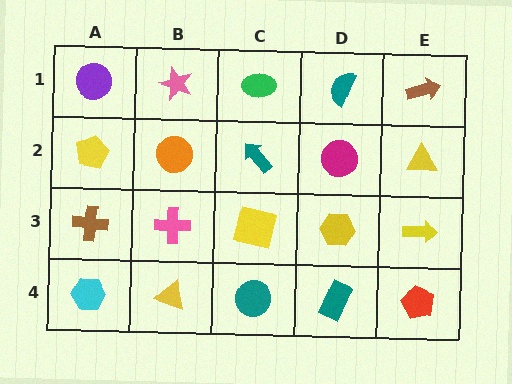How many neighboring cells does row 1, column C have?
3.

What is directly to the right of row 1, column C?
A teal semicircle.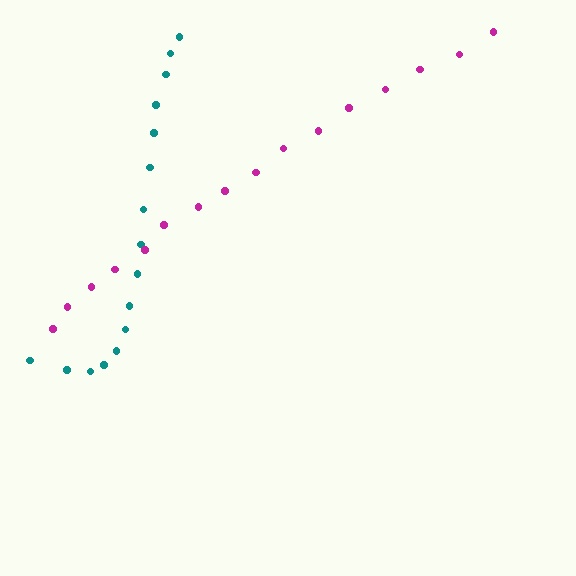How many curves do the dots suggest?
There are 2 distinct paths.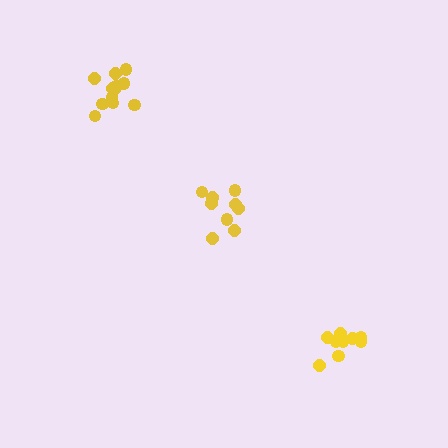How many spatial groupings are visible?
There are 3 spatial groupings.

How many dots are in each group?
Group 1: 9 dots, Group 2: 9 dots, Group 3: 13 dots (31 total).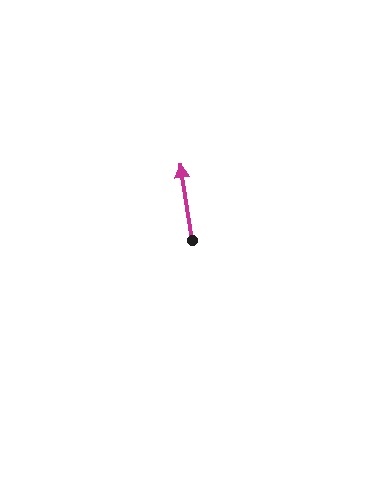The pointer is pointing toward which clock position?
Roughly 12 o'clock.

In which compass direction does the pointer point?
North.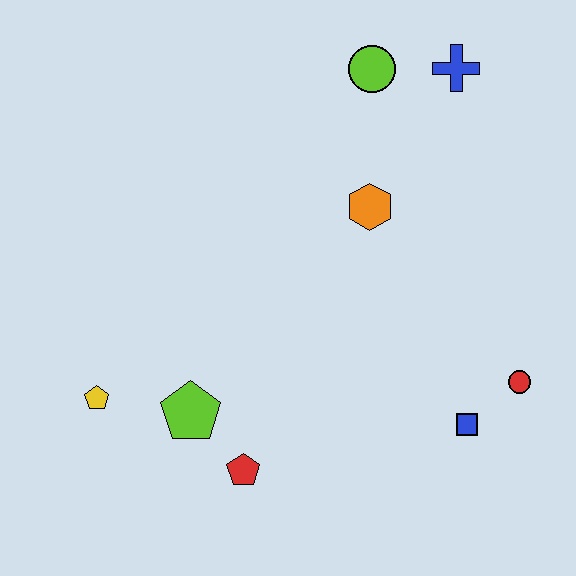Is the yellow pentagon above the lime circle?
No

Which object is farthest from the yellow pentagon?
The blue cross is farthest from the yellow pentagon.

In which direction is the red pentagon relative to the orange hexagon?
The red pentagon is below the orange hexagon.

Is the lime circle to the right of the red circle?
No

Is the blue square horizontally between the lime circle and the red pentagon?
No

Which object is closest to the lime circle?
The blue cross is closest to the lime circle.